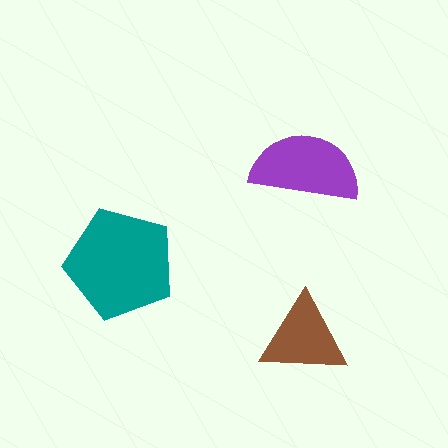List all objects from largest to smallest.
The teal pentagon, the purple semicircle, the brown triangle.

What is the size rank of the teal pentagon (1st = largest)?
1st.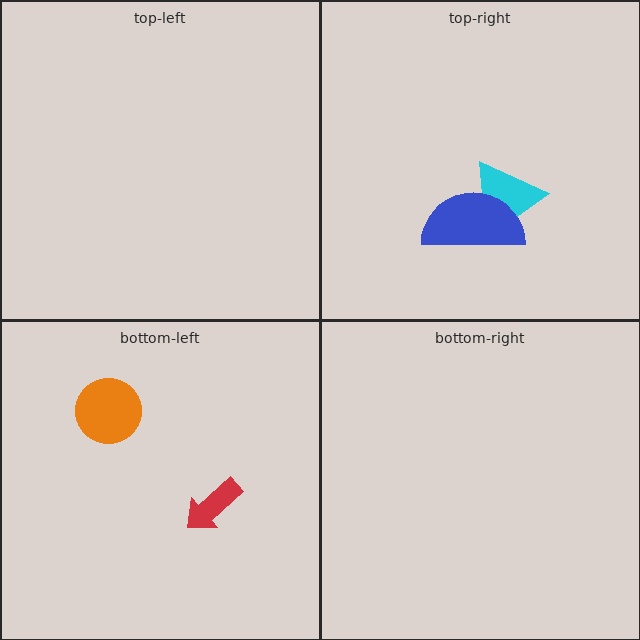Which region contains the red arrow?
The bottom-left region.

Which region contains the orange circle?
The bottom-left region.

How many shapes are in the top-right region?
2.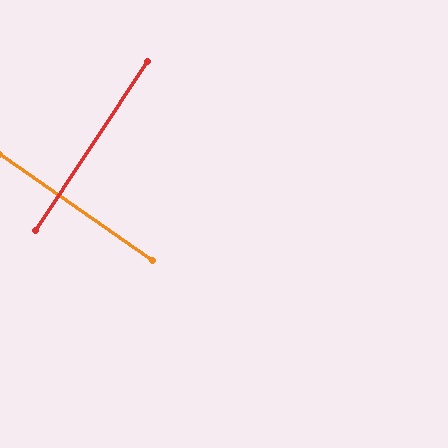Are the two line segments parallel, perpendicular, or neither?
Perpendicular — they meet at approximately 89°.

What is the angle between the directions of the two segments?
Approximately 89 degrees.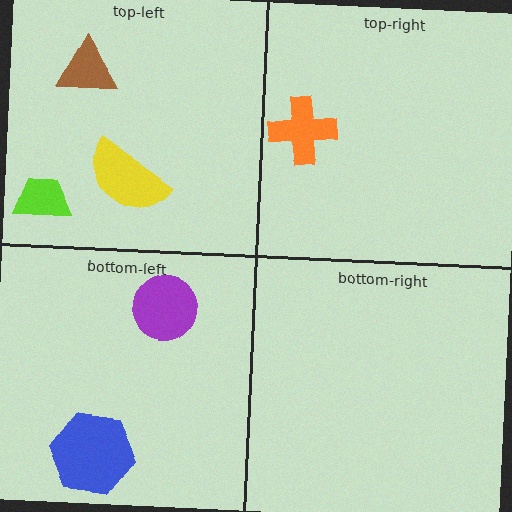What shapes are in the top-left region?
The lime trapezoid, the yellow semicircle, the brown triangle.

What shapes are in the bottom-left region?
The purple circle, the blue hexagon.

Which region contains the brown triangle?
The top-left region.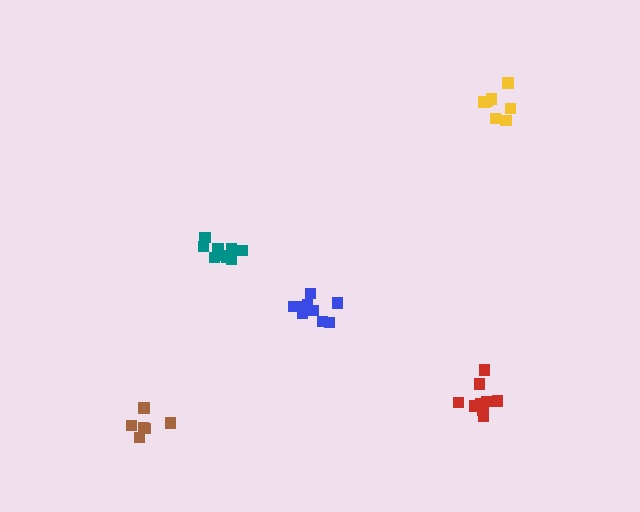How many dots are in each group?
Group 1: 6 dots, Group 2: 7 dots, Group 3: 9 dots, Group 4: 9 dots, Group 5: 9 dots (40 total).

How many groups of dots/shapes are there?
There are 5 groups.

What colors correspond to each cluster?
The clusters are colored: brown, yellow, blue, teal, red.